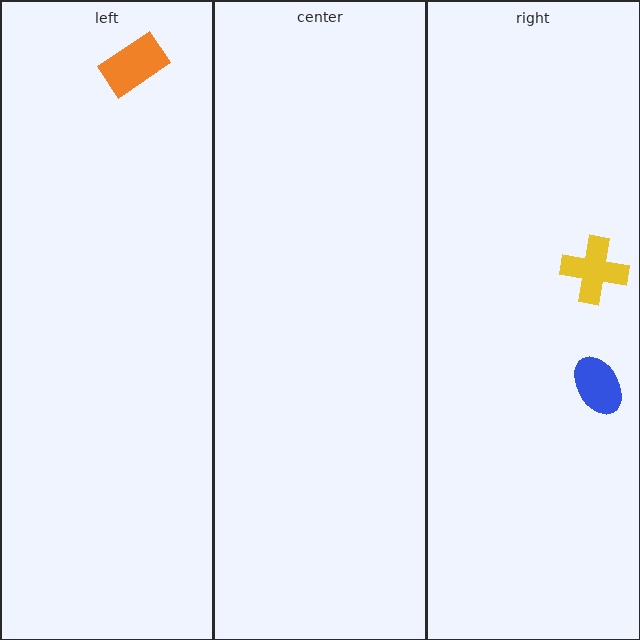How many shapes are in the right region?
2.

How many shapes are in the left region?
1.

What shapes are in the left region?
The orange rectangle.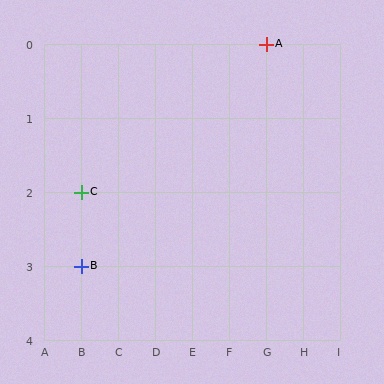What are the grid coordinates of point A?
Point A is at grid coordinates (G, 0).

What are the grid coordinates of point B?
Point B is at grid coordinates (B, 3).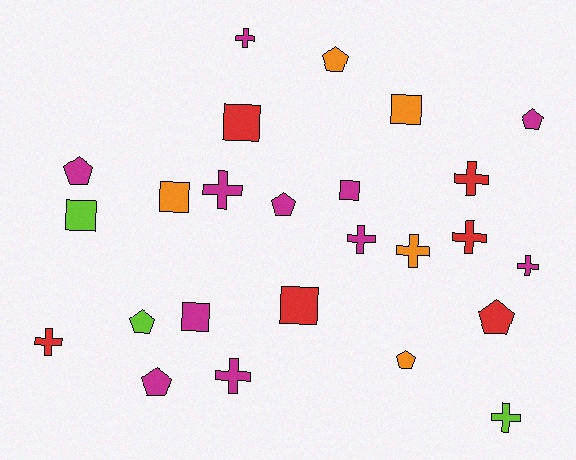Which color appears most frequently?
Magenta, with 11 objects.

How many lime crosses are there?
There is 1 lime cross.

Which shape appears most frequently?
Cross, with 10 objects.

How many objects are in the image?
There are 25 objects.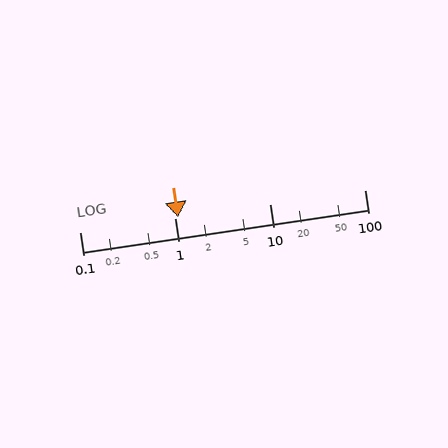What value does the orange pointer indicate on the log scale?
The pointer indicates approximately 1.1.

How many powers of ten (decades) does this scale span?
The scale spans 3 decades, from 0.1 to 100.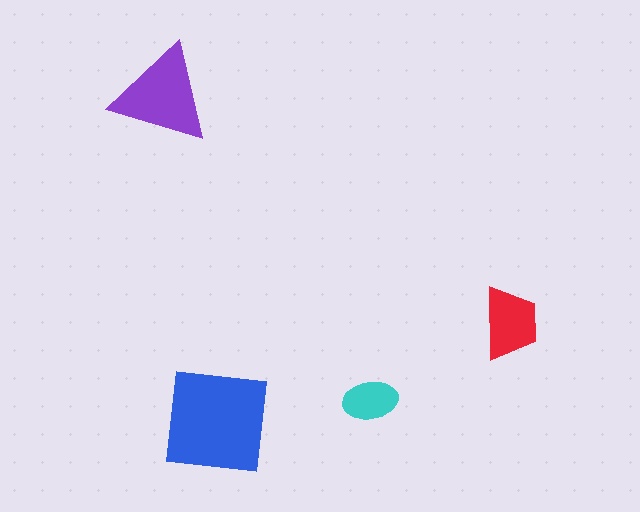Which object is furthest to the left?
The purple triangle is leftmost.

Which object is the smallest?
The cyan ellipse.